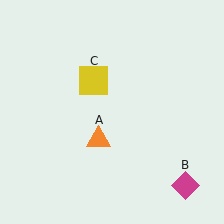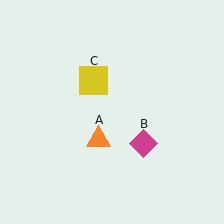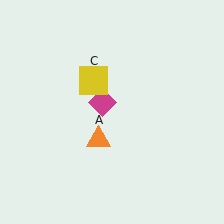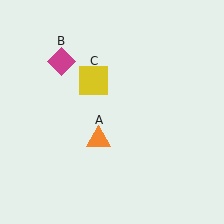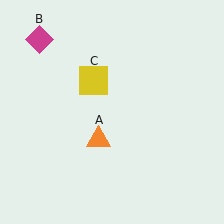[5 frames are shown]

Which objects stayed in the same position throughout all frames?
Orange triangle (object A) and yellow square (object C) remained stationary.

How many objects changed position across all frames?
1 object changed position: magenta diamond (object B).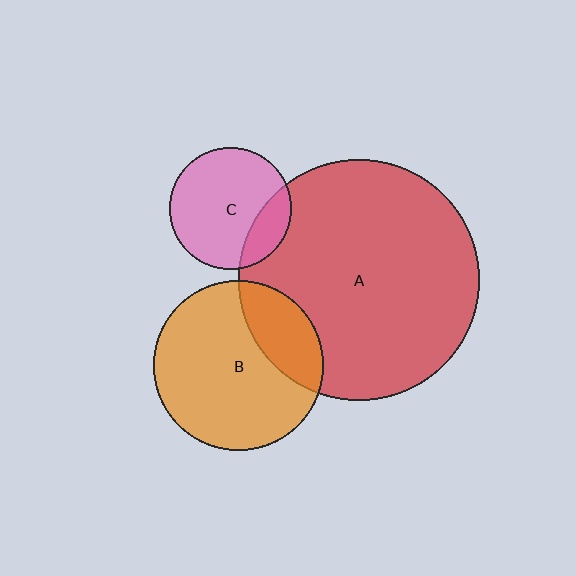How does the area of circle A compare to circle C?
Approximately 4.0 times.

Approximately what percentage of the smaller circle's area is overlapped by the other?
Approximately 25%.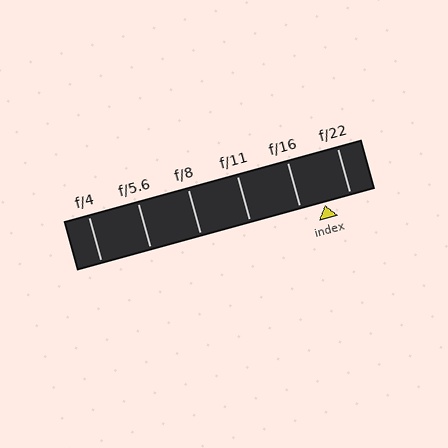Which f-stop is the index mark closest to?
The index mark is closest to f/16.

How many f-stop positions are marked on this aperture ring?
There are 6 f-stop positions marked.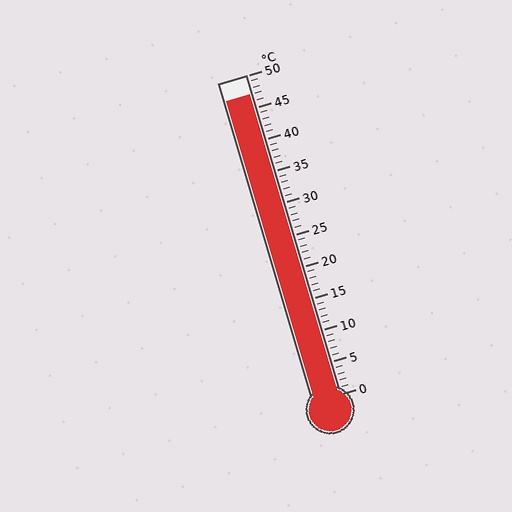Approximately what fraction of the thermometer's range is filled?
The thermometer is filled to approximately 95% of its range.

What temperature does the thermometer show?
The thermometer shows approximately 47°C.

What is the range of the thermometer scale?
The thermometer scale ranges from 0°C to 50°C.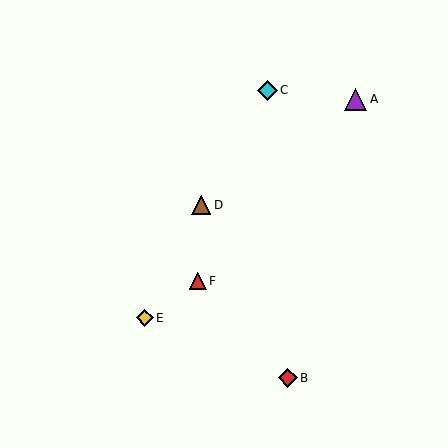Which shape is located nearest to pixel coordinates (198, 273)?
The red triangle (labeled F) at (198, 281) is nearest to that location.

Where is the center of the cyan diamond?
The center of the cyan diamond is at (267, 90).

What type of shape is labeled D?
Shape D is a brown triangle.